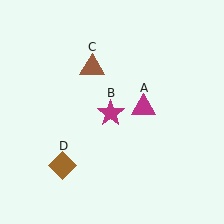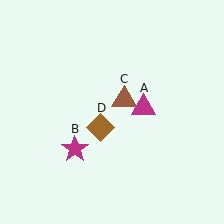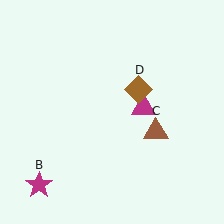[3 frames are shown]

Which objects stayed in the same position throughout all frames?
Magenta triangle (object A) remained stationary.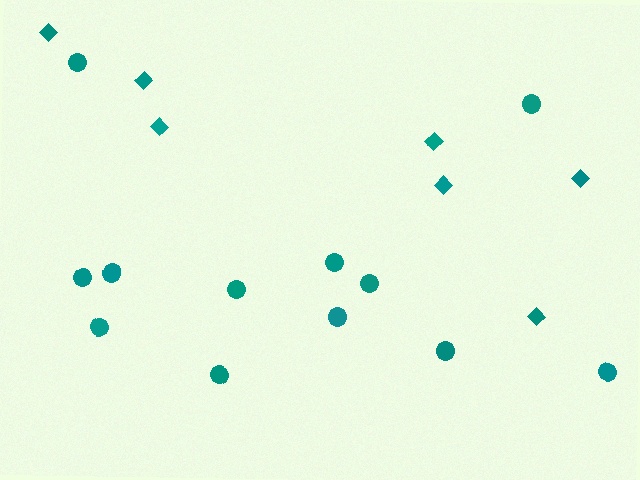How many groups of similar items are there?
There are 2 groups: one group of diamonds (7) and one group of circles (12).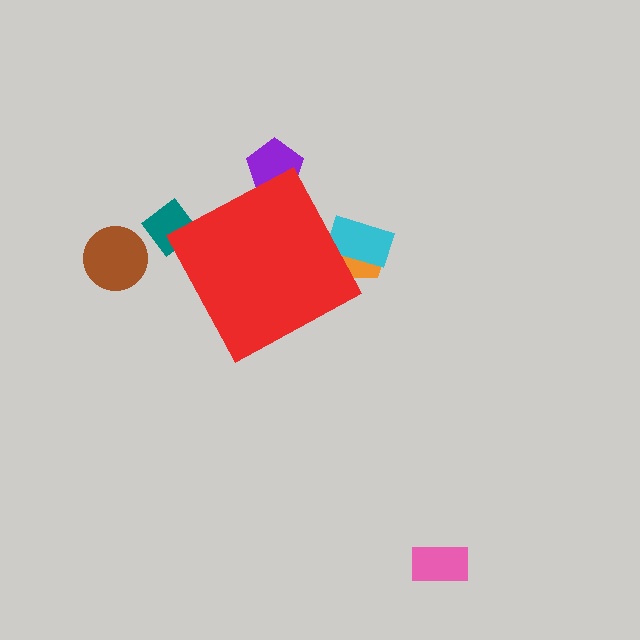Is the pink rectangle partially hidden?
No, the pink rectangle is fully visible.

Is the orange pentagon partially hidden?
Yes, the orange pentagon is partially hidden behind the red diamond.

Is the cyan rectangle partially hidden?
Yes, the cyan rectangle is partially hidden behind the red diamond.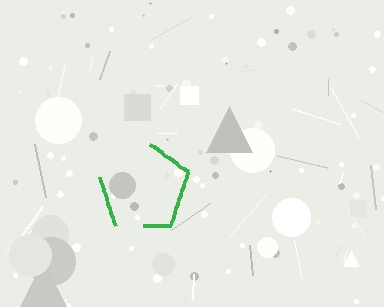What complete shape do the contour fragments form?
The contour fragments form a pentagon.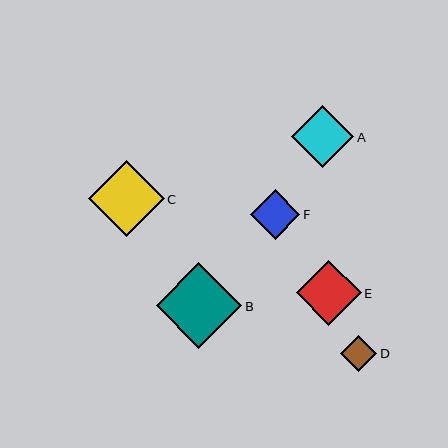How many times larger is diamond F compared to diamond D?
Diamond F is approximately 1.4 times the size of diamond D.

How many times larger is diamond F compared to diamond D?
Diamond F is approximately 1.4 times the size of diamond D.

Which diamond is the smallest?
Diamond D is the smallest with a size of approximately 36 pixels.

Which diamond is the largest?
Diamond B is the largest with a size of approximately 85 pixels.